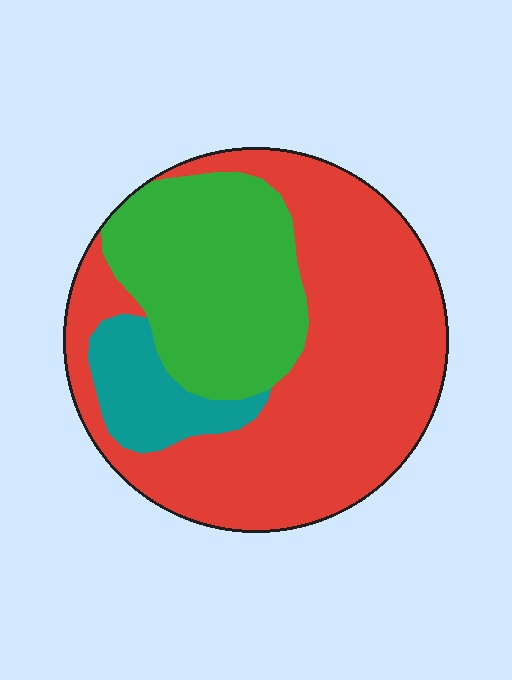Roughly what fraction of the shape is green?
Green covers about 30% of the shape.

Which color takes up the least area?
Teal, at roughly 10%.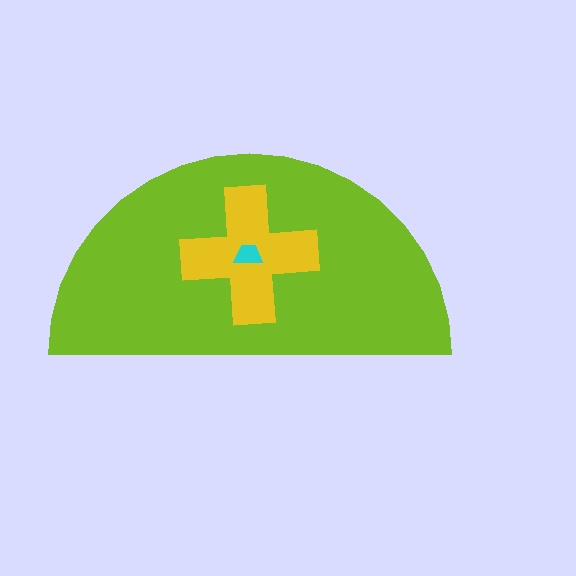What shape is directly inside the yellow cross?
The cyan trapezoid.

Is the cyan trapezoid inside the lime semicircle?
Yes.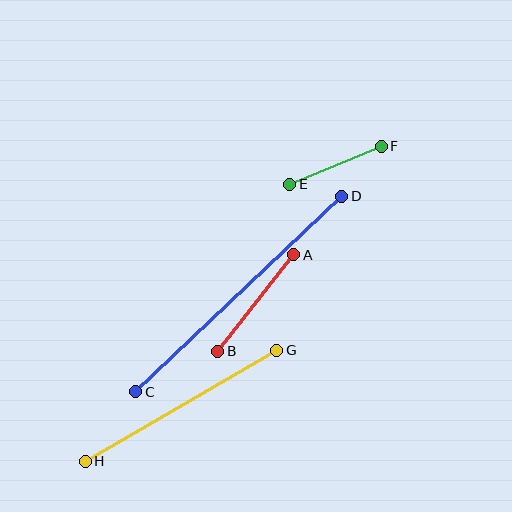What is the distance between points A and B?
The distance is approximately 123 pixels.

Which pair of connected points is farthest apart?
Points C and D are farthest apart.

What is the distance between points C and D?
The distance is approximately 284 pixels.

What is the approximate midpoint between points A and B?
The midpoint is at approximately (256, 303) pixels.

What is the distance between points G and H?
The distance is approximately 222 pixels.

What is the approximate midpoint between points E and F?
The midpoint is at approximately (336, 165) pixels.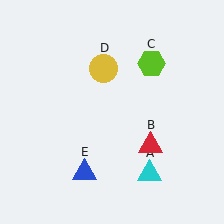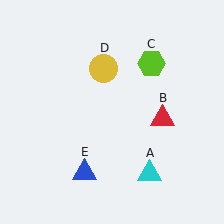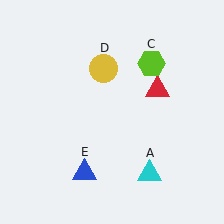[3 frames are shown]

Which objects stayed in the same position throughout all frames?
Cyan triangle (object A) and lime hexagon (object C) and yellow circle (object D) and blue triangle (object E) remained stationary.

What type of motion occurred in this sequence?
The red triangle (object B) rotated counterclockwise around the center of the scene.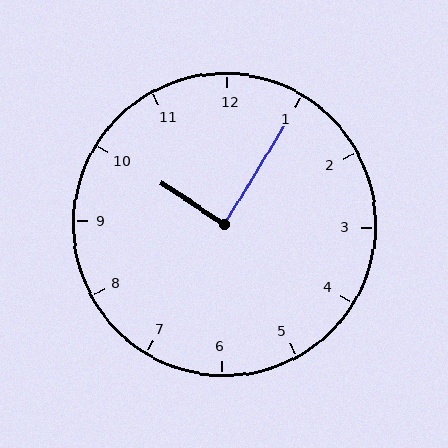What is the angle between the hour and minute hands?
Approximately 88 degrees.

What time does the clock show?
10:05.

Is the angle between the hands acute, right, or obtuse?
It is right.